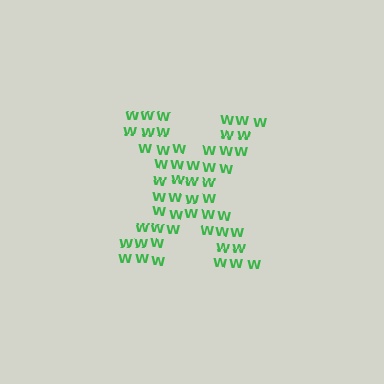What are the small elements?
The small elements are letter W's.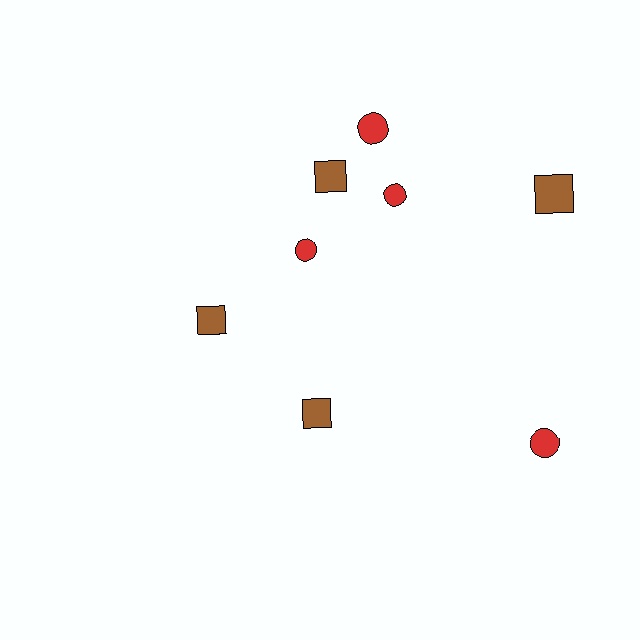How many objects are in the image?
There are 8 objects.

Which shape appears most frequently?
Circle, with 4 objects.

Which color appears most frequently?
Red, with 4 objects.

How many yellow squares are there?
There are no yellow squares.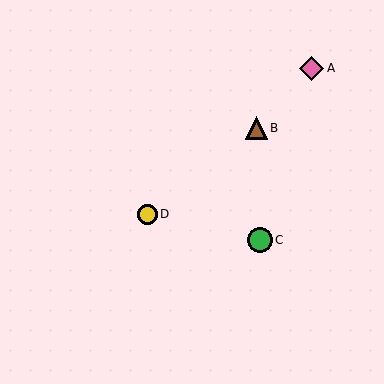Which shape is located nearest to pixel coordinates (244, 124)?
The brown triangle (labeled B) at (256, 128) is nearest to that location.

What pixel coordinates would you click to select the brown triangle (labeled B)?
Click at (256, 128) to select the brown triangle B.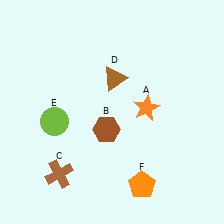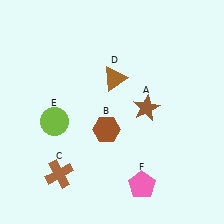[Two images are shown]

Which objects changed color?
A changed from orange to brown. F changed from orange to pink.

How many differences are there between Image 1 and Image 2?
There are 2 differences between the two images.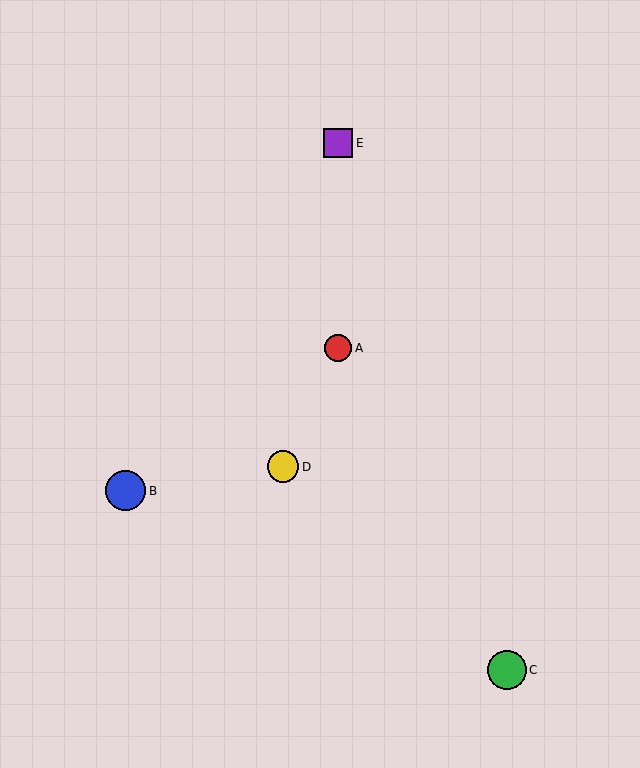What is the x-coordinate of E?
Object E is at x≈338.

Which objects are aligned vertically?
Objects A, E are aligned vertically.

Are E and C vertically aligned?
No, E is at x≈338 and C is at x≈507.